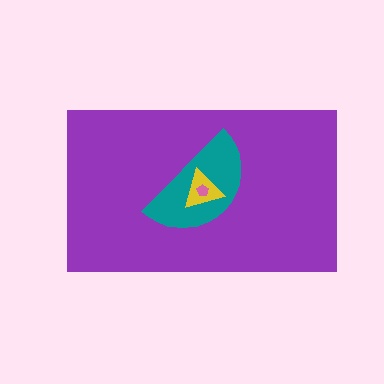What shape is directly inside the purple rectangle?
The teal semicircle.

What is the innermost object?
The pink pentagon.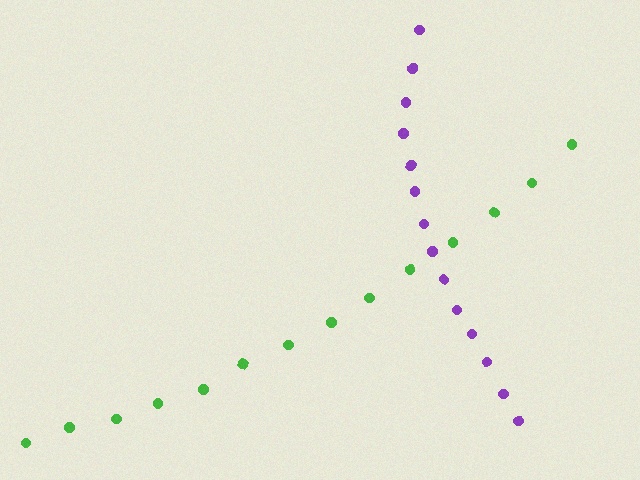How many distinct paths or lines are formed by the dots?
There are 2 distinct paths.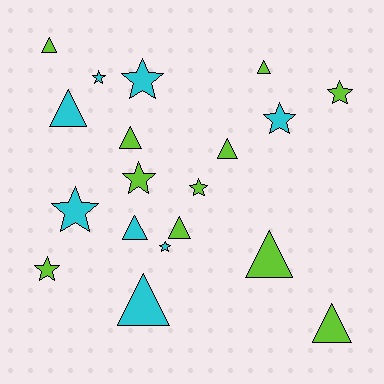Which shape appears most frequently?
Triangle, with 10 objects.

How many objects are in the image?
There are 19 objects.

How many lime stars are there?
There are 4 lime stars.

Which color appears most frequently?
Lime, with 11 objects.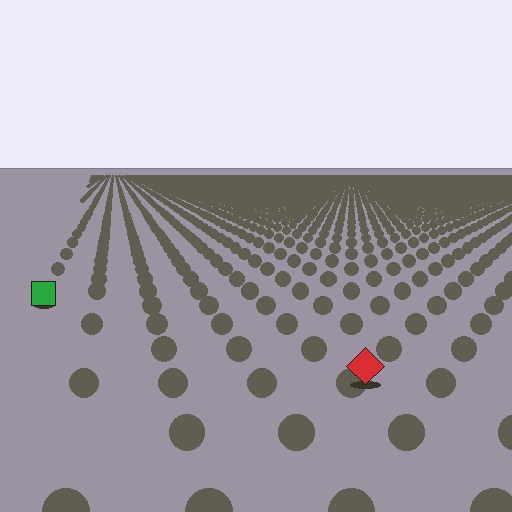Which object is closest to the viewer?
The red diamond is closest. The texture marks near it are larger and more spread out.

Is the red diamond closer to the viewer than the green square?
Yes. The red diamond is closer — you can tell from the texture gradient: the ground texture is coarser near it.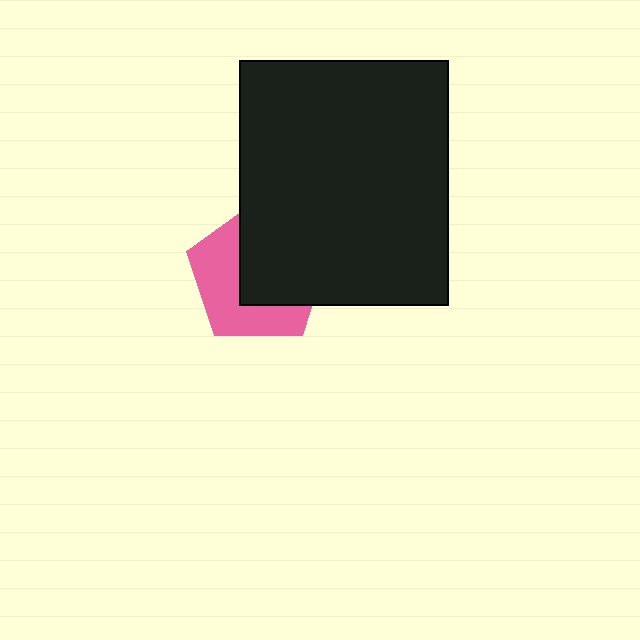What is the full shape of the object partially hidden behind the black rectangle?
The partially hidden object is a pink pentagon.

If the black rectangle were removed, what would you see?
You would see the complete pink pentagon.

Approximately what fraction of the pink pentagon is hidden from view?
Roughly 53% of the pink pentagon is hidden behind the black rectangle.